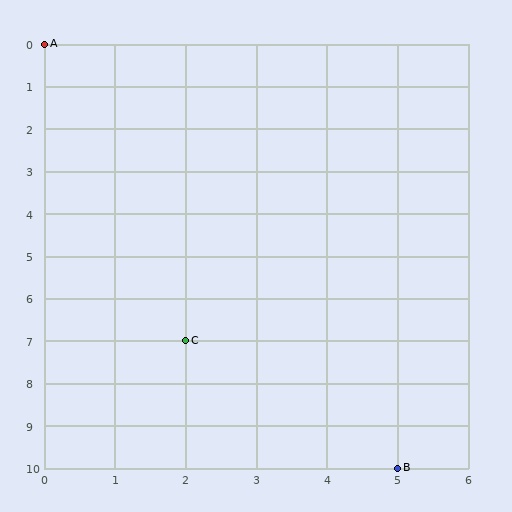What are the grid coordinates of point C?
Point C is at grid coordinates (2, 7).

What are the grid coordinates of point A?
Point A is at grid coordinates (0, 0).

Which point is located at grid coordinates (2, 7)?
Point C is at (2, 7).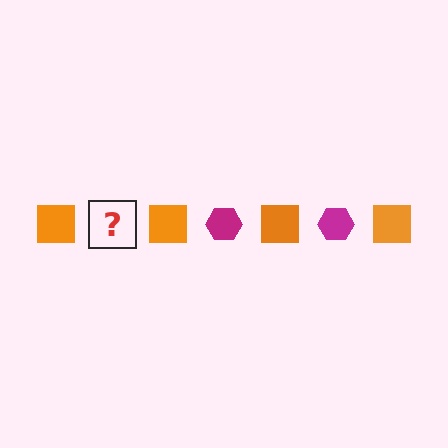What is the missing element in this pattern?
The missing element is a magenta hexagon.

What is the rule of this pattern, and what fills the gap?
The rule is that the pattern alternates between orange square and magenta hexagon. The gap should be filled with a magenta hexagon.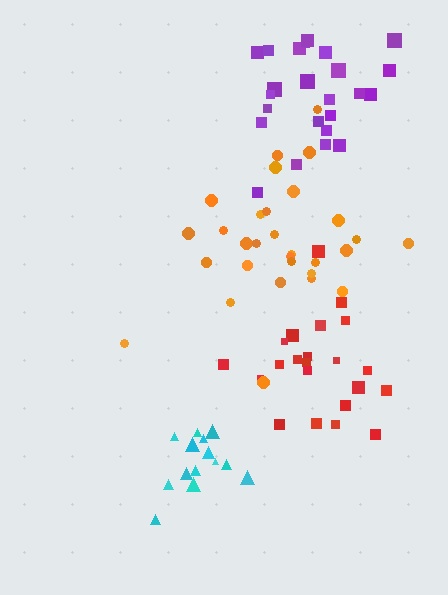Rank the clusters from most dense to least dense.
purple, cyan, red, orange.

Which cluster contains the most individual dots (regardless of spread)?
Orange (30).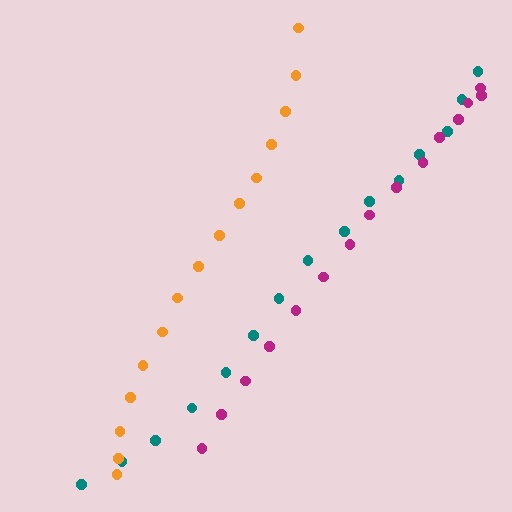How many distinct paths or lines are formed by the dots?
There are 3 distinct paths.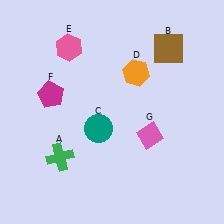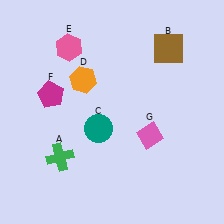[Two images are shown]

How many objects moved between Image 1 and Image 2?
1 object moved between the two images.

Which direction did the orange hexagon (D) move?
The orange hexagon (D) moved left.